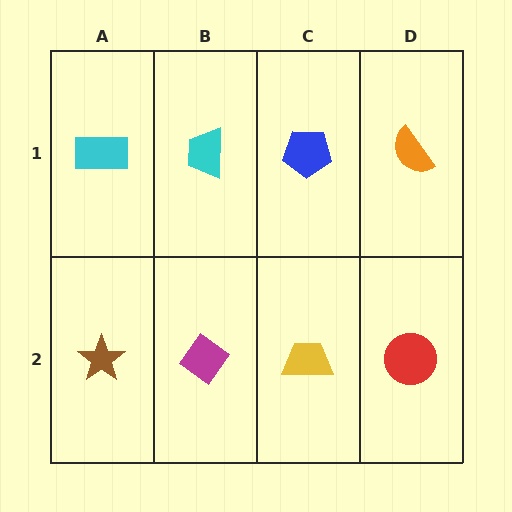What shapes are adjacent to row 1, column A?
A brown star (row 2, column A), a cyan trapezoid (row 1, column B).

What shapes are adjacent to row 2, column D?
An orange semicircle (row 1, column D), a yellow trapezoid (row 2, column C).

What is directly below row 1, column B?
A magenta diamond.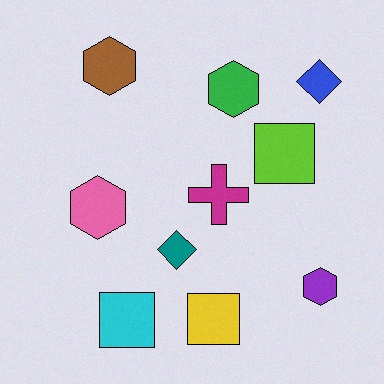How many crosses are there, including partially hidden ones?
There is 1 cross.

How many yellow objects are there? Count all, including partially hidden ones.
There is 1 yellow object.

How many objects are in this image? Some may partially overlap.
There are 10 objects.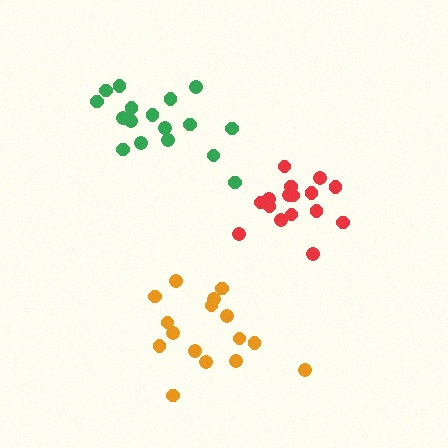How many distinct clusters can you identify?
There are 3 distinct clusters.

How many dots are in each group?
Group 1: 17 dots, Group 2: 16 dots, Group 3: 16 dots (49 total).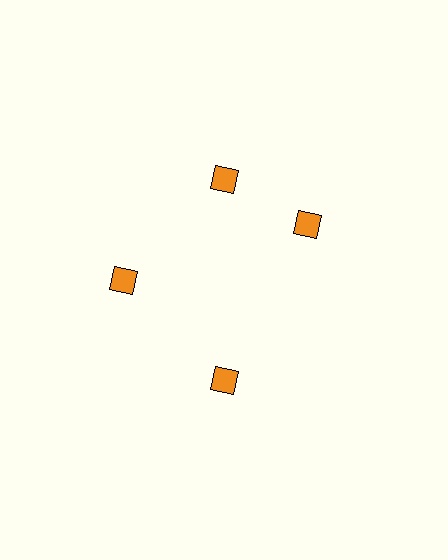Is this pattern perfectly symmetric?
No. The 4 orange diamonds are arranged in a ring, but one element near the 3 o'clock position is rotated out of alignment along the ring, breaking the 4-fold rotational symmetry.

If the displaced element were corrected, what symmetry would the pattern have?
It would have 4-fold rotational symmetry — the pattern would map onto itself every 90 degrees.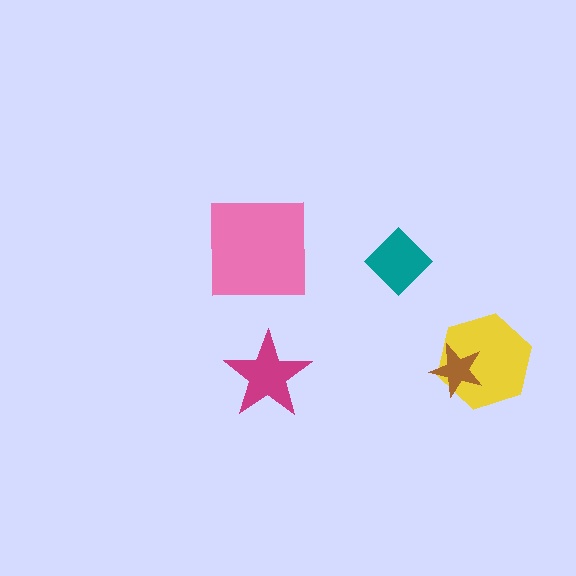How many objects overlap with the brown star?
1 object overlaps with the brown star.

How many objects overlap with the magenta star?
0 objects overlap with the magenta star.